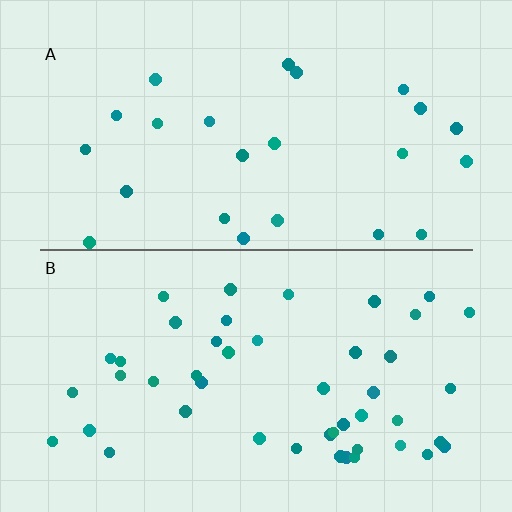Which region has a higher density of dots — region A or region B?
B (the bottom).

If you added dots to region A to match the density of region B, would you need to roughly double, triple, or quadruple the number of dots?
Approximately double.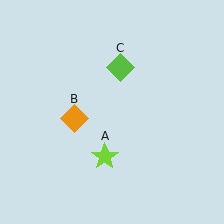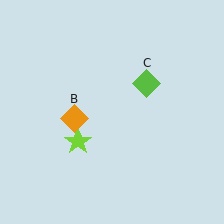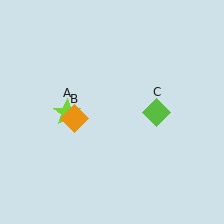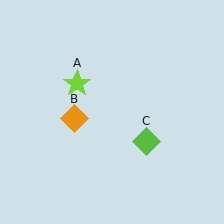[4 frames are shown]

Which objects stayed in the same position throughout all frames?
Orange diamond (object B) remained stationary.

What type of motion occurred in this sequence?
The lime star (object A), lime diamond (object C) rotated clockwise around the center of the scene.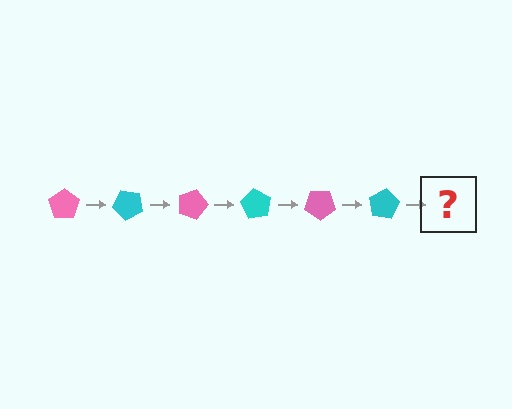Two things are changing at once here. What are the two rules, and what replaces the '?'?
The two rules are that it rotates 45 degrees each step and the color cycles through pink and cyan. The '?' should be a pink pentagon, rotated 270 degrees from the start.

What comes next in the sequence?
The next element should be a pink pentagon, rotated 270 degrees from the start.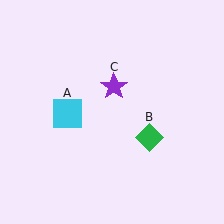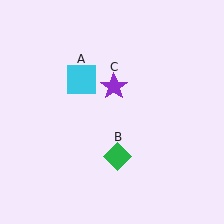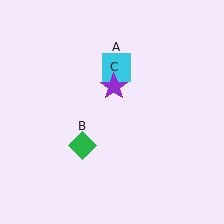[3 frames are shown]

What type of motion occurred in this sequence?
The cyan square (object A), green diamond (object B) rotated clockwise around the center of the scene.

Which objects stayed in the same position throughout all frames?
Purple star (object C) remained stationary.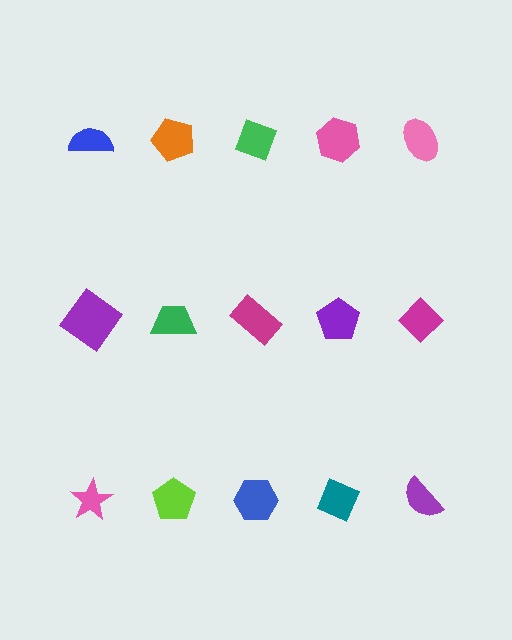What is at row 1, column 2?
An orange pentagon.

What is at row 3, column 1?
A pink star.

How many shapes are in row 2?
5 shapes.